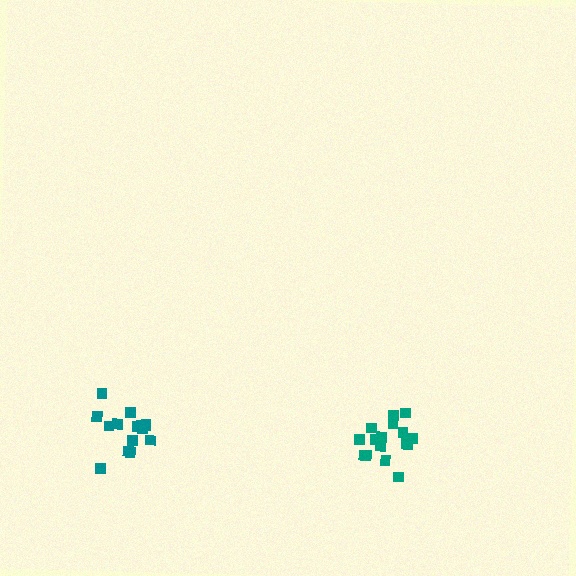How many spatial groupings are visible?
There are 2 spatial groupings.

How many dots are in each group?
Group 1: 16 dots, Group 2: 15 dots (31 total).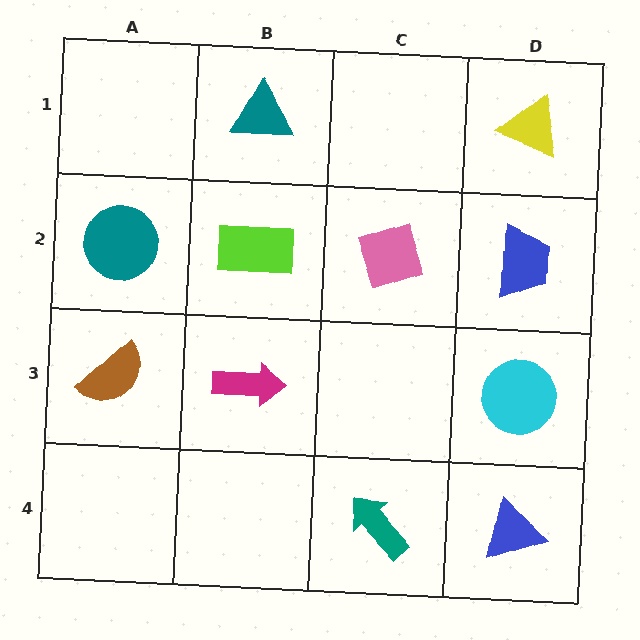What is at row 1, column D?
A yellow triangle.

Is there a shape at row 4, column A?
No, that cell is empty.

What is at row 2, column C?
A pink diamond.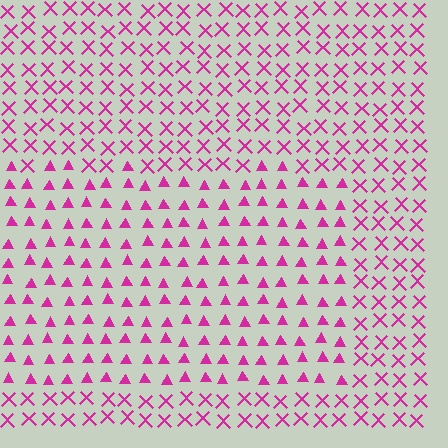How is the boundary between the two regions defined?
The boundary is defined by a change in element shape: triangles inside vs. X marks outside. All elements share the same color and spacing.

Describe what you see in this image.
The image is filled with small magenta elements arranged in a uniform grid. A rectangle-shaped region contains triangles, while the surrounding area contains X marks. The boundary is defined purely by the change in element shape.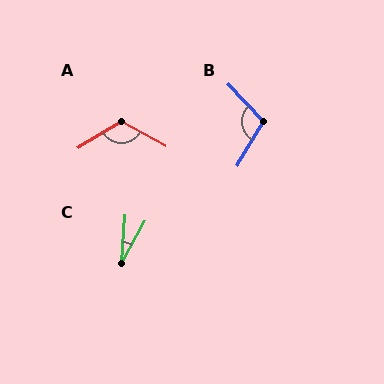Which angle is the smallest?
C, at approximately 24 degrees.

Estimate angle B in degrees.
Approximately 105 degrees.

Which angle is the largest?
A, at approximately 120 degrees.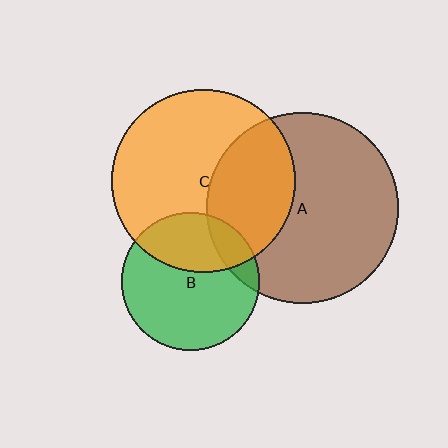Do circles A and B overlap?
Yes.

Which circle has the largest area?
Circle A (brown).